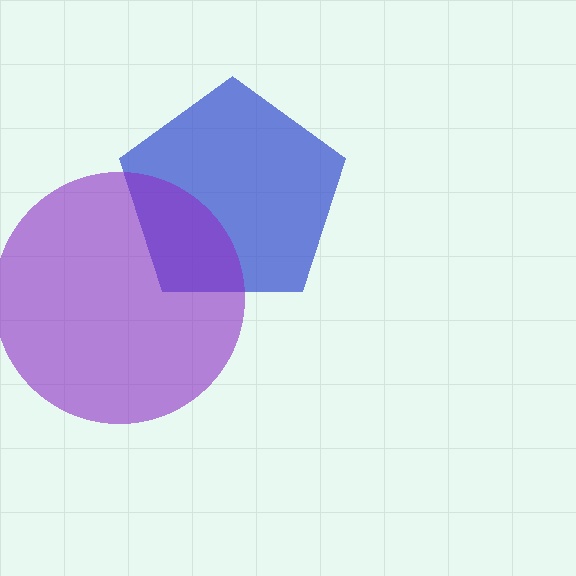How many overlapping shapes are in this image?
There are 2 overlapping shapes in the image.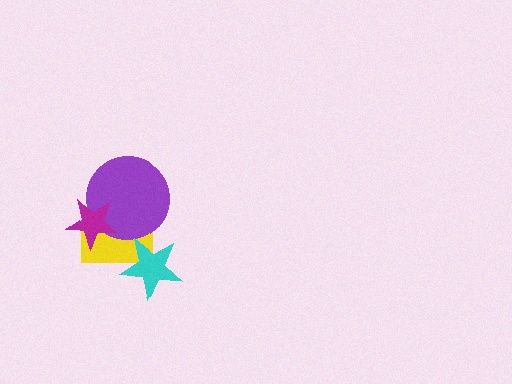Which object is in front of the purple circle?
The magenta star is in front of the purple circle.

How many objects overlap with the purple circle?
2 objects overlap with the purple circle.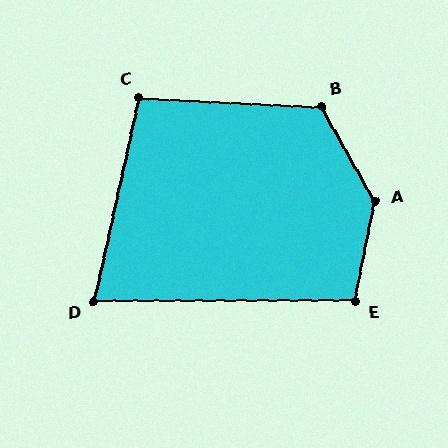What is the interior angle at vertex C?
Approximately 100 degrees (obtuse).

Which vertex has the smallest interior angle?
D, at approximately 77 degrees.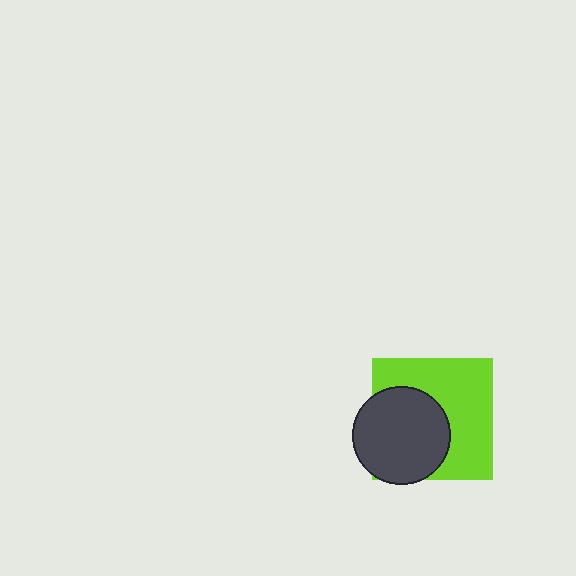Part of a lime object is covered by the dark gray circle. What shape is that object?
It is a square.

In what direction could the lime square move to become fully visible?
The lime square could move toward the upper-right. That would shift it out from behind the dark gray circle entirely.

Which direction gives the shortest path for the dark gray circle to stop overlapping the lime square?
Moving toward the lower-left gives the shortest separation.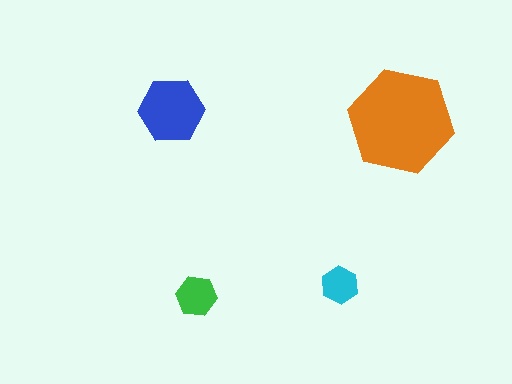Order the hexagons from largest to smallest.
the orange one, the blue one, the green one, the cyan one.